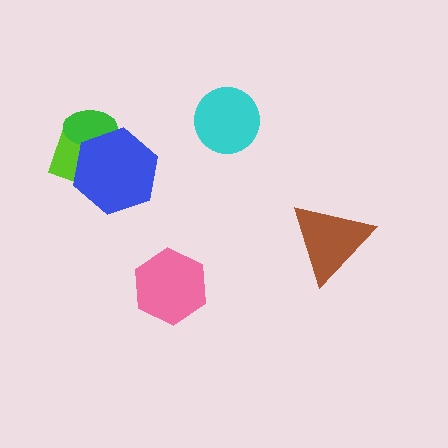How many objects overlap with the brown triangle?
0 objects overlap with the brown triangle.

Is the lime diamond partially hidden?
Yes, it is partially covered by another shape.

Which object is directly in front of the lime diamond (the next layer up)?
The green ellipse is directly in front of the lime diamond.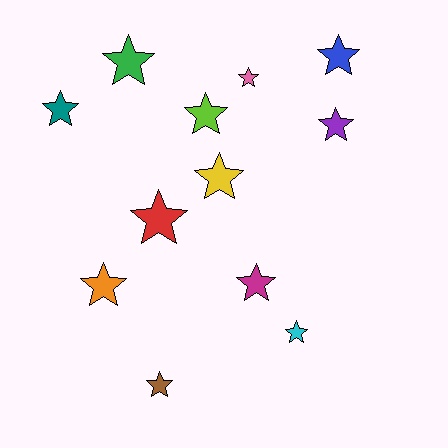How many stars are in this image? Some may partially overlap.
There are 12 stars.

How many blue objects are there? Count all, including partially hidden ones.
There is 1 blue object.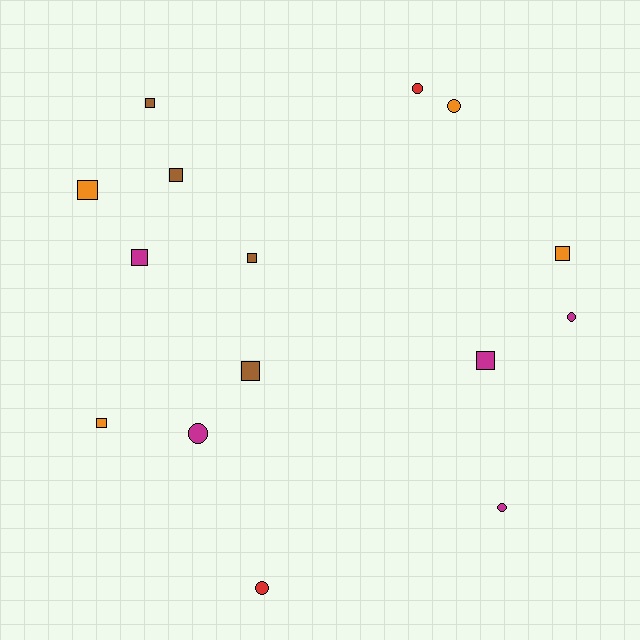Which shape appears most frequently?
Square, with 9 objects.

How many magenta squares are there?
There are 2 magenta squares.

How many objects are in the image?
There are 15 objects.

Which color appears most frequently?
Magenta, with 5 objects.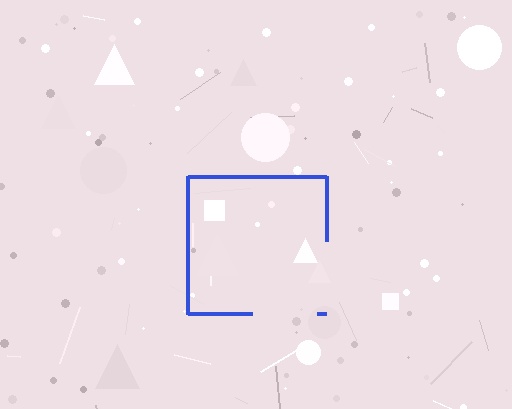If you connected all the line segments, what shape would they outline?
They would outline a square.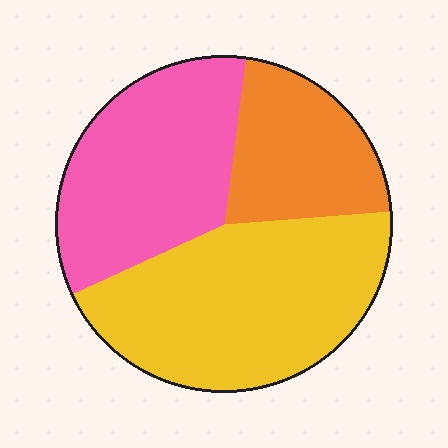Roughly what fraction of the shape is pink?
Pink takes up between a third and a half of the shape.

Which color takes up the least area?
Orange, at roughly 20%.